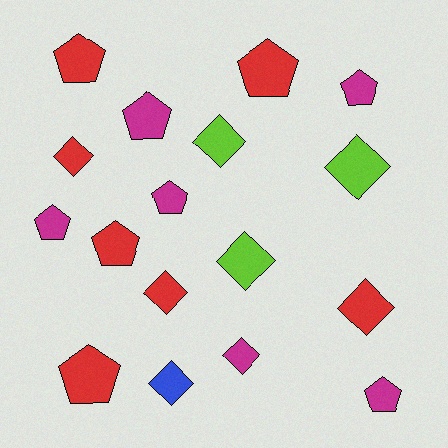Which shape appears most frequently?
Pentagon, with 9 objects.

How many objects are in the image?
There are 17 objects.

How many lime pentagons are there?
There are no lime pentagons.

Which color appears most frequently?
Red, with 7 objects.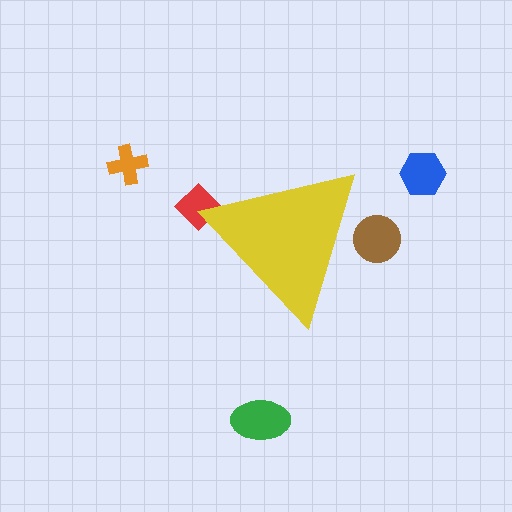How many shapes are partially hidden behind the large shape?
2 shapes are partially hidden.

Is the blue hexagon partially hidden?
No, the blue hexagon is fully visible.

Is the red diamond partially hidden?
Yes, the red diamond is partially hidden behind the yellow triangle.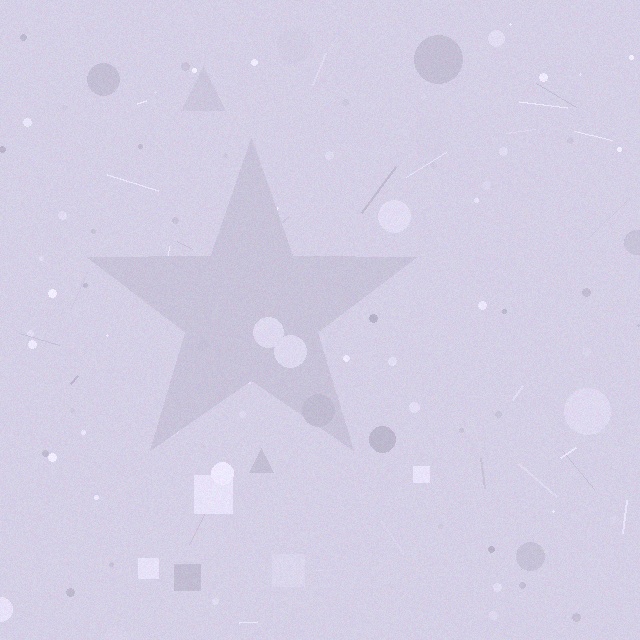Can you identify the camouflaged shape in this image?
The camouflaged shape is a star.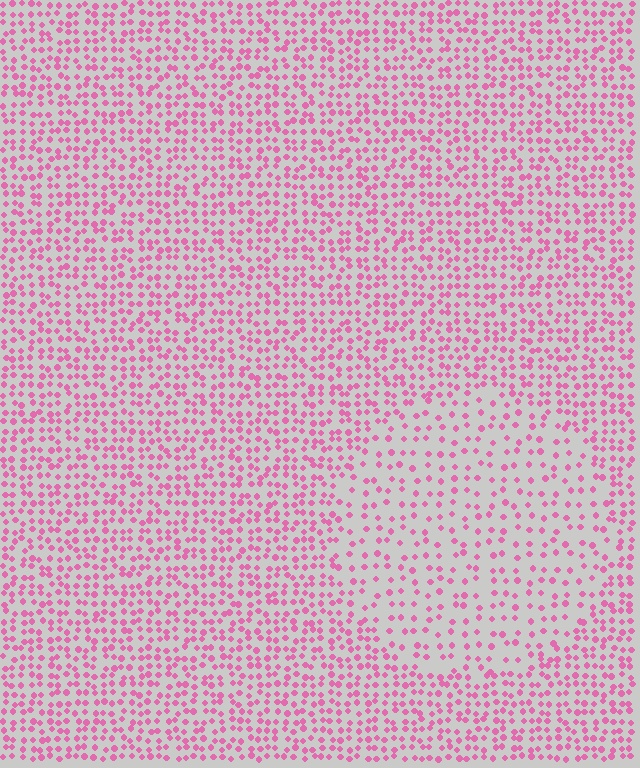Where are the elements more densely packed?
The elements are more densely packed outside the circle boundary.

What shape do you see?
I see a circle.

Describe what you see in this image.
The image contains small pink elements arranged at two different densities. A circle-shaped region is visible where the elements are less densely packed than the surrounding area.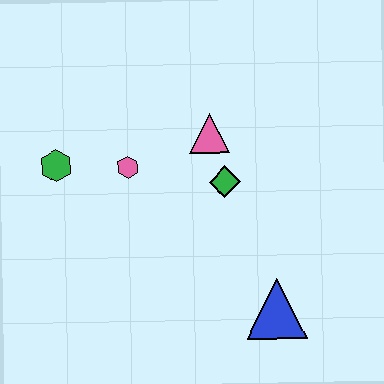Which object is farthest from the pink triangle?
The blue triangle is farthest from the pink triangle.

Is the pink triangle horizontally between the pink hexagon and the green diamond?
Yes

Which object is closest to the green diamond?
The pink triangle is closest to the green diamond.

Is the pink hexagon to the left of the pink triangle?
Yes